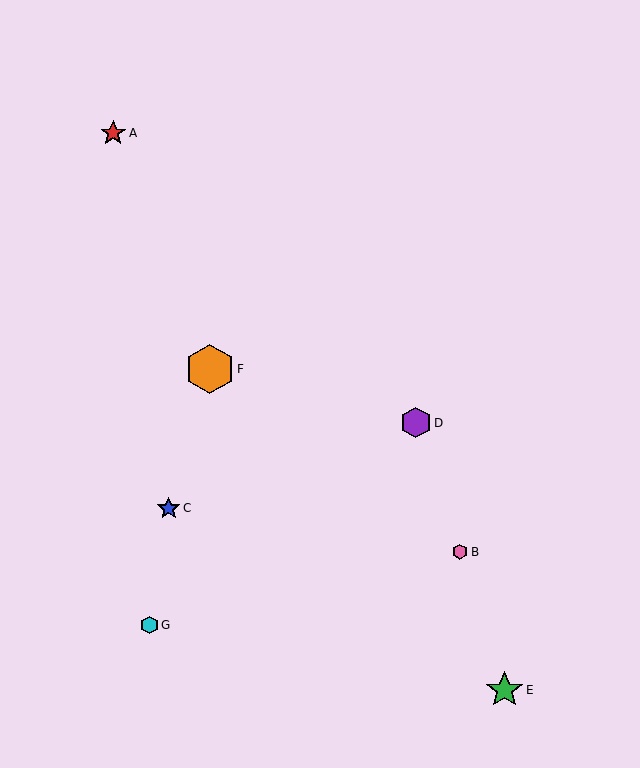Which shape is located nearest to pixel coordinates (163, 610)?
The cyan hexagon (labeled G) at (149, 625) is nearest to that location.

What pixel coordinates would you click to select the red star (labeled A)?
Click at (113, 133) to select the red star A.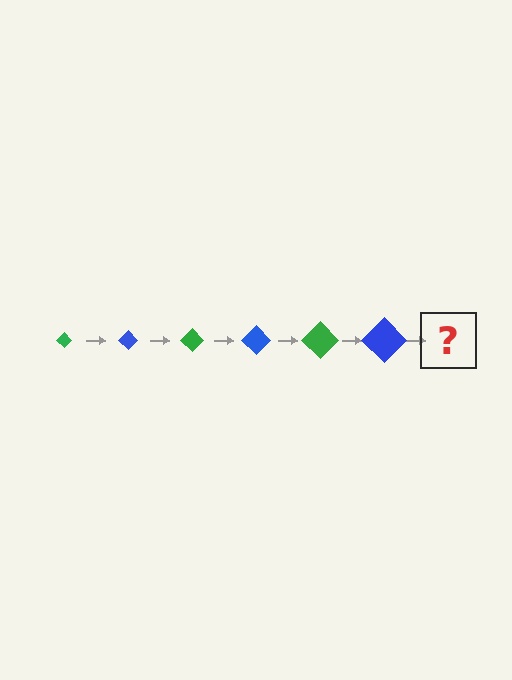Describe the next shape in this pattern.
It should be a green diamond, larger than the previous one.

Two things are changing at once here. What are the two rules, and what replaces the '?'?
The two rules are that the diamond grows larger each step and the color cycles through green and blue. The '?' should be a green diamond, larger than the previous one.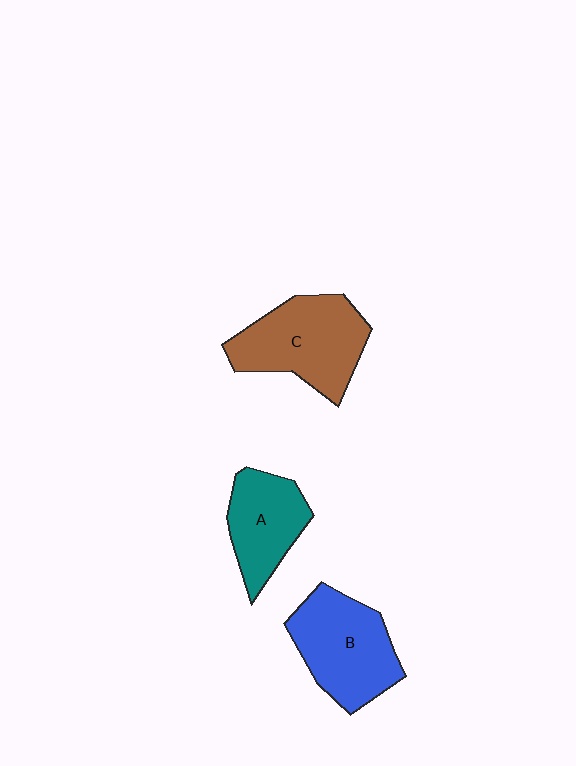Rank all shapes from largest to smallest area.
From largest to smallest: C (brown), B (blue), A (teal).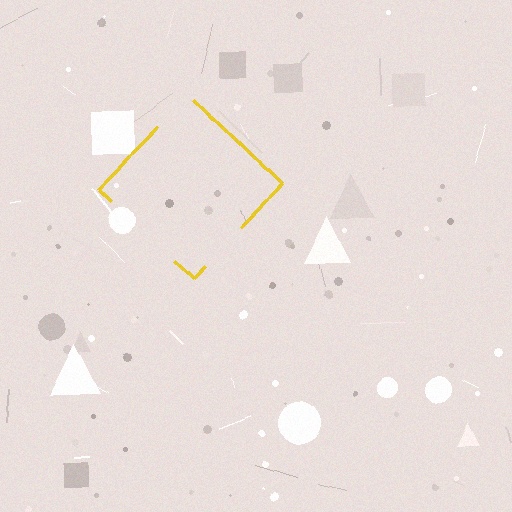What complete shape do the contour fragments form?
The contour fragments form a diamond.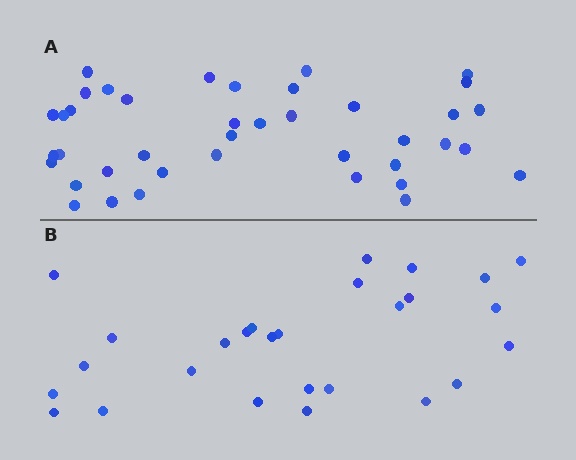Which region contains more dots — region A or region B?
Region A (the top region) has more dots.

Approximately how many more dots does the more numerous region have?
Region A has approximately 15 more dots than region B.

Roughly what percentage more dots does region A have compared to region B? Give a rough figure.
About 50% more.